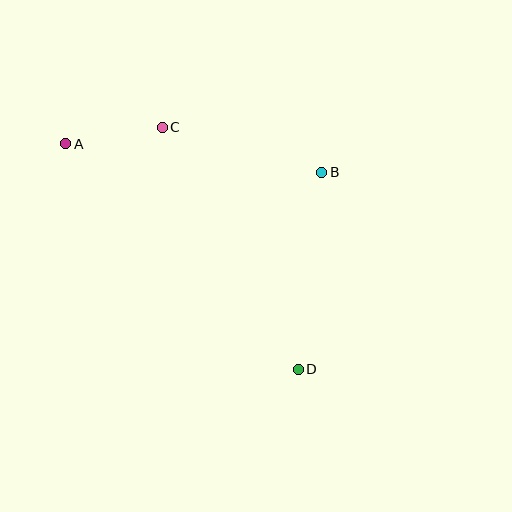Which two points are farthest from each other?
Points A and D are farthest from each other.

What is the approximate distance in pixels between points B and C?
The distance between B and C is approximately 165 pixels.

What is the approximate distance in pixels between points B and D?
The distance between B and D is approximately 199 pixels.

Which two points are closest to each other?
Points A and C are closest to each other.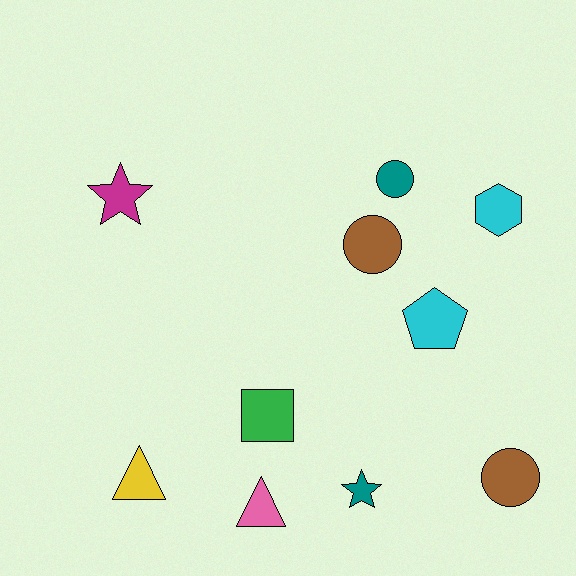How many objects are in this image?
There are 10 objects.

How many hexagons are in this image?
There is 1 hexagon.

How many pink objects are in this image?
There is 1 pink object.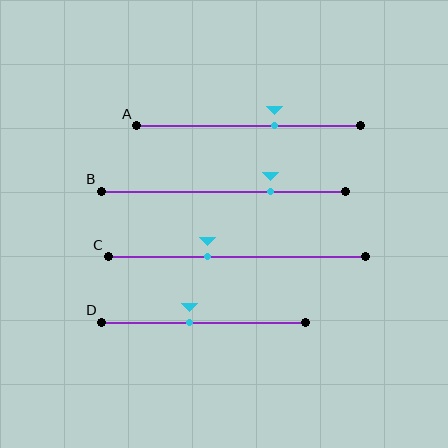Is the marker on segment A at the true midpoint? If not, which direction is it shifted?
No, the marker on segment A is shifted to the right by about 11% of the segment length.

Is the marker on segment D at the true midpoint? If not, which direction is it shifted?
No, the marker on segment D is shifted to the left by about 7% of the segment length.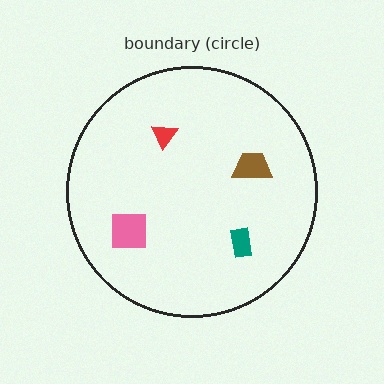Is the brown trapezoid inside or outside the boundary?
Inside.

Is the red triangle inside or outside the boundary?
Inside.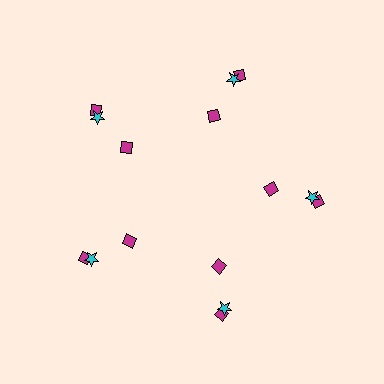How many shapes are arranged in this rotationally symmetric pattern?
There are 15 shapes, arranged in 5 groups of 3.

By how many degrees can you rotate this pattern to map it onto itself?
The pattern maps onto itself every 72 degrees of rotation.